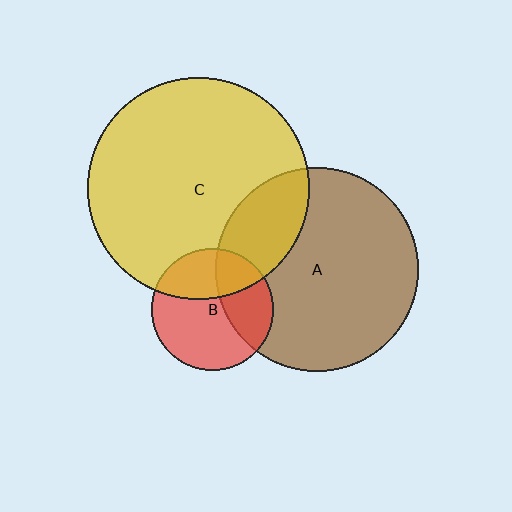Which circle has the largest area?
Circle C (yellow).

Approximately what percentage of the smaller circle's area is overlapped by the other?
Approximately 25%.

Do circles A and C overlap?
Yes.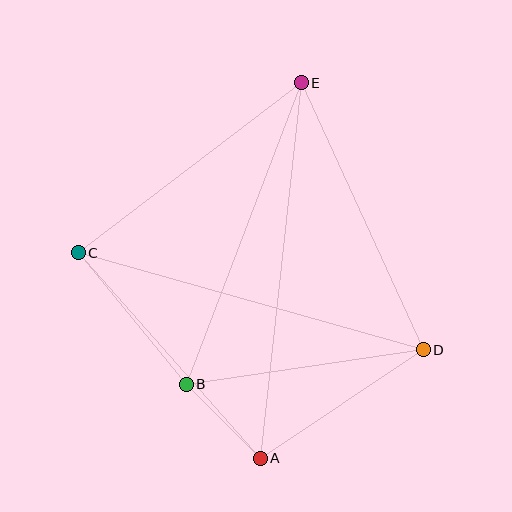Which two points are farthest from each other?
Points A and E are farthest from each other.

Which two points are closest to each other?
Points A and B are closest to each other.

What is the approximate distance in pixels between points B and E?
The distance between B and E is approximately 323 pixels.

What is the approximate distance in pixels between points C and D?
The distance between C and D is approximately 358 pixels.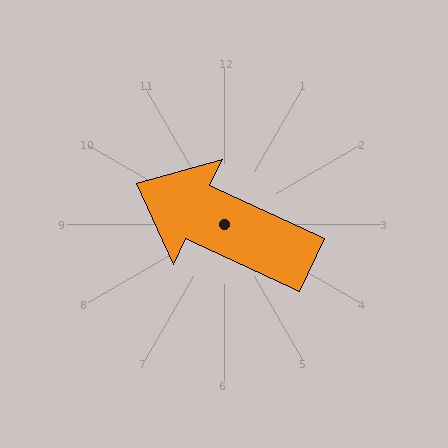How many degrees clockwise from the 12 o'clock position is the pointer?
Approximately 295 degrees.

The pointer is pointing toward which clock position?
Roughly 10 o'clock.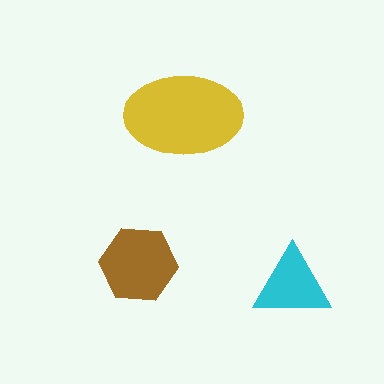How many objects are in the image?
There are 3 objects in the image.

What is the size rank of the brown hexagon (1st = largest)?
2nd.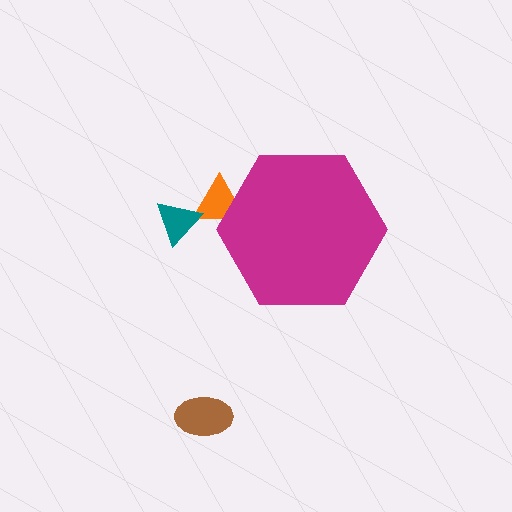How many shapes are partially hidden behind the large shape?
1 shape is partially hidden.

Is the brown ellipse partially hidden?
No, the brown ellipse is fully visible.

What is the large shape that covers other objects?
A magenta hexagon.